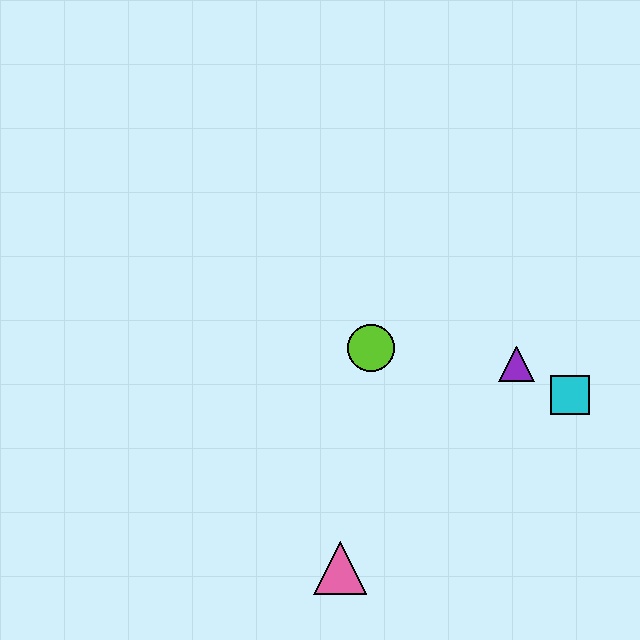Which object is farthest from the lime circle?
The pink triangle is farthest from the lime circle.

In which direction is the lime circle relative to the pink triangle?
The lime circle is above the pink triangle.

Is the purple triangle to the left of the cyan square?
Yes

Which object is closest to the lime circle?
The purple triangle is closest to the lime circle.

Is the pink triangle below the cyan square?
Yes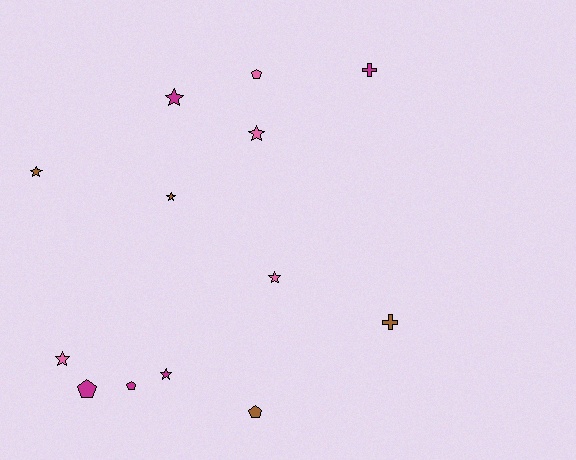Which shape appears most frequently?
Star, with 7 objects.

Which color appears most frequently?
Magenta, with 5 objects.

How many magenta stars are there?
There are 2 magenta stars.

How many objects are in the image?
There are 13 objects.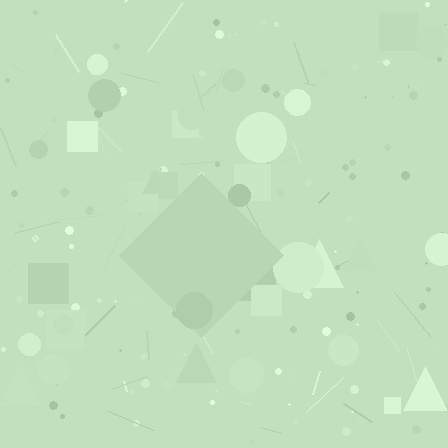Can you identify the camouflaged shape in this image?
The camouflaged shape is a diamond.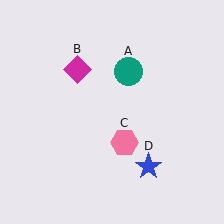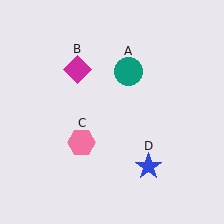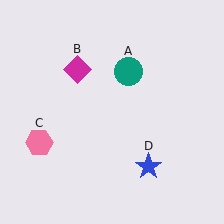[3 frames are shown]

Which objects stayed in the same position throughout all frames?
Teal circle (object A) and magenta diamond (object B) and blue star (object D) remained stationary.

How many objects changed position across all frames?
1 object changed position: pink hexagon (object C).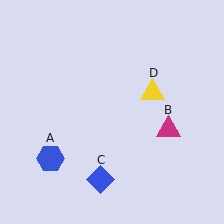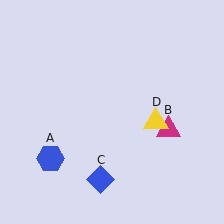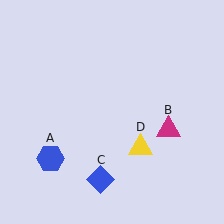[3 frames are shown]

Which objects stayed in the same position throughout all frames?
Blue hexagon (object A) and magenta triangle (object B) and blue diamond (object C) remained stationary.